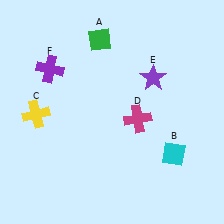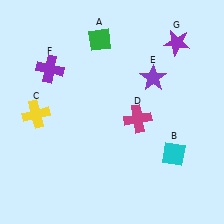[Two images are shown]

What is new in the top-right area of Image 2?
A purple star (G) was added in the top-right area of Image 2.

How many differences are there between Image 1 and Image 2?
There is 1 difference between the two images.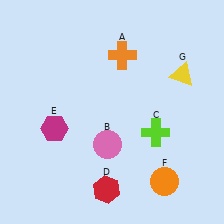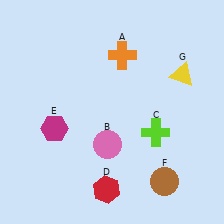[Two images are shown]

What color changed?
The circle (F) changed from orange in Image 1 to brown in Image 2.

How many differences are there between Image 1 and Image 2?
There is 1 difference between the two images.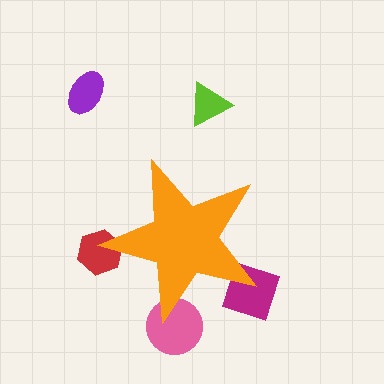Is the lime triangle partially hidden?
No, the lime triangle is fully visible.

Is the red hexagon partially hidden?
Yes, the red hexagon is partially hidden behind the orange star.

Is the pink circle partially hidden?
Yes, the pink circle is partially hidden behind the orange star.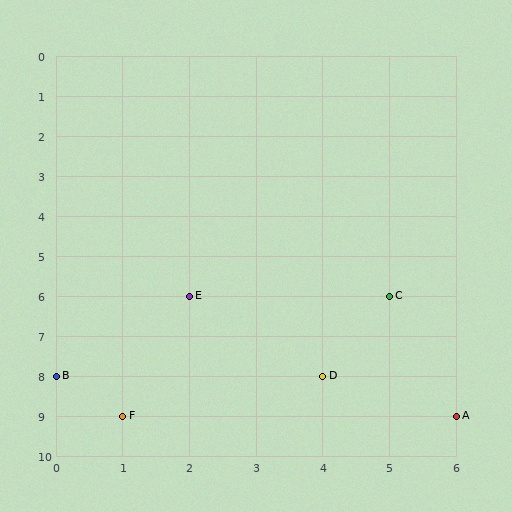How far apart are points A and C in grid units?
Points A and C are 1 column and 3 rows apart (about 3.2 grid units diagonally).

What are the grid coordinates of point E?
Point E is at grid coordinates (2, 6).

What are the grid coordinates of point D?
Point D is at grid coordinates (4, 8).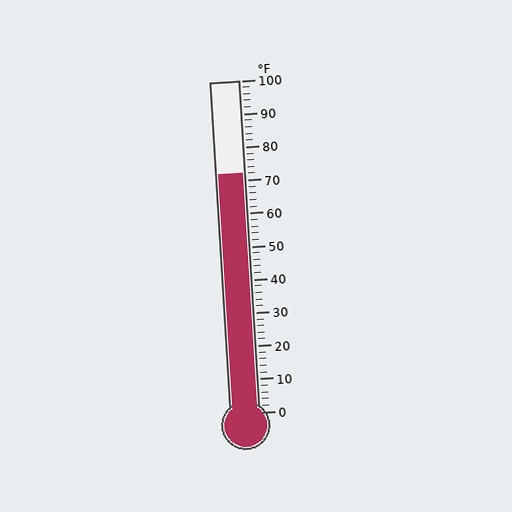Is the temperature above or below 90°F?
The temperature is below 90°F.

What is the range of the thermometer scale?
The thermometer scale ranges from 0°F to 100°F.